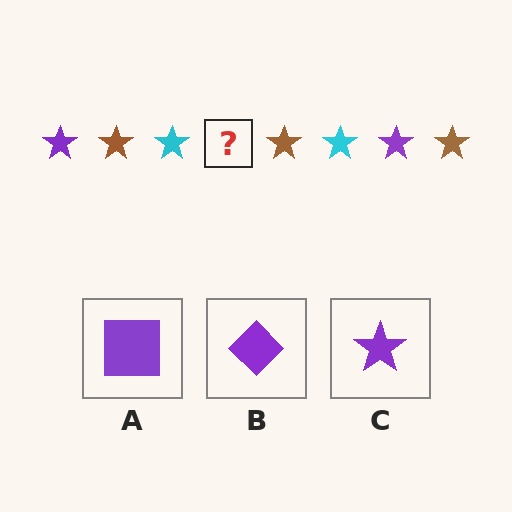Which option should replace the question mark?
Option C.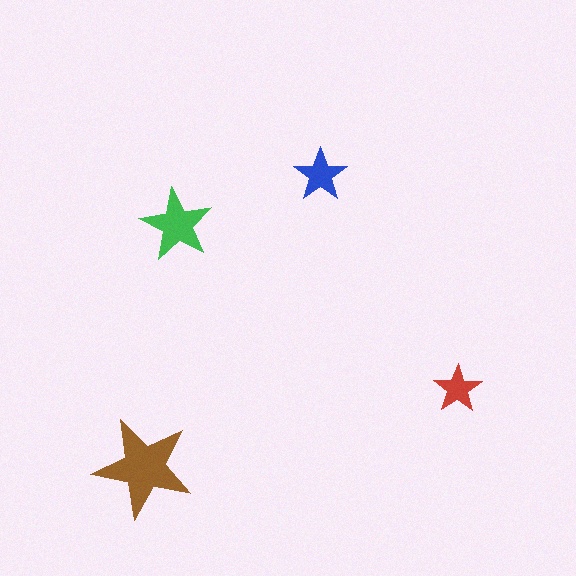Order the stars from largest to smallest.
the brown one, the green one, the blue one, the red one.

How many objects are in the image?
There are 4 objects in the image.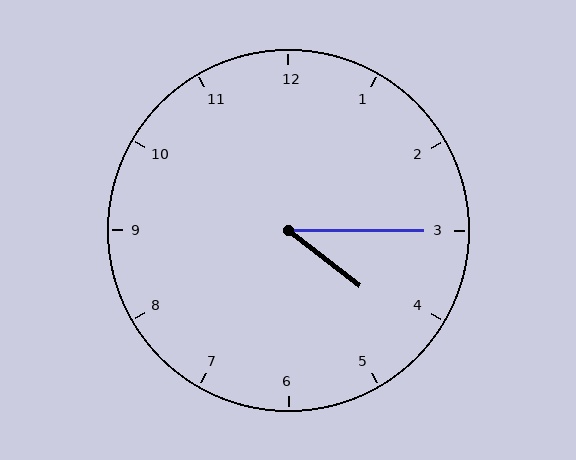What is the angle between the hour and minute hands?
Approximately 38 degrees.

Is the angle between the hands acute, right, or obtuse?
It is acute.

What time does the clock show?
4:15.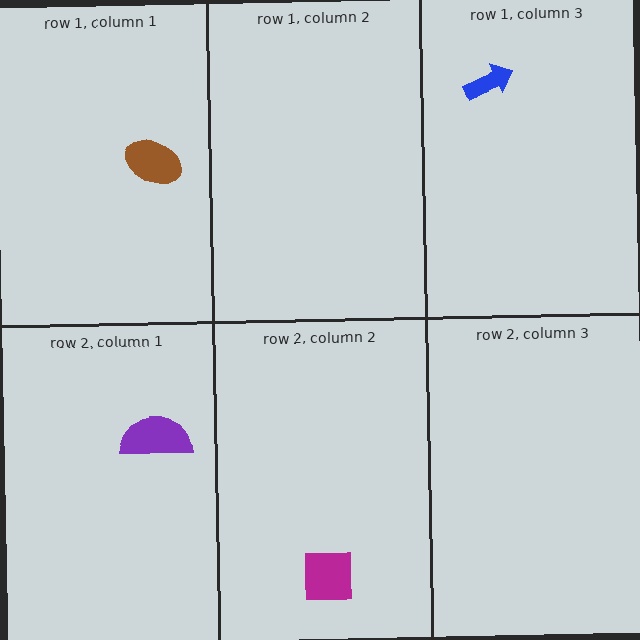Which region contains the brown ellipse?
The row 1, column 1 region.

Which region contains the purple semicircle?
The row 2, column 1 region.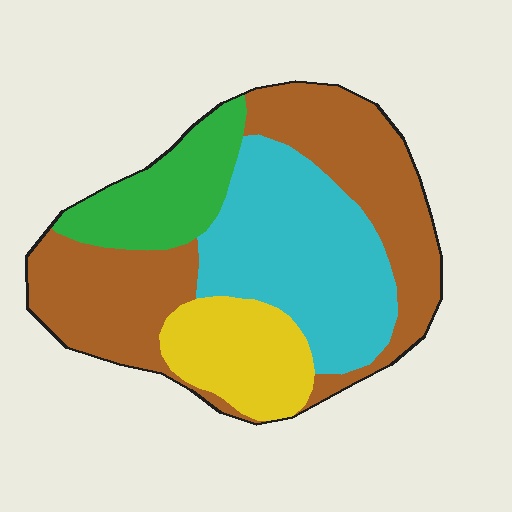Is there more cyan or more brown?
Brown.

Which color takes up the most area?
Brown, at roughly 40%.